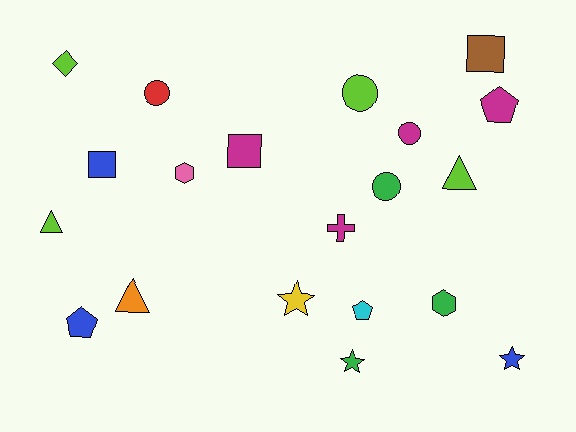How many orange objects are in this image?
There is 1 orange object.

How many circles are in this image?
There are 4 circles.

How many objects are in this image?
There are 20 objects.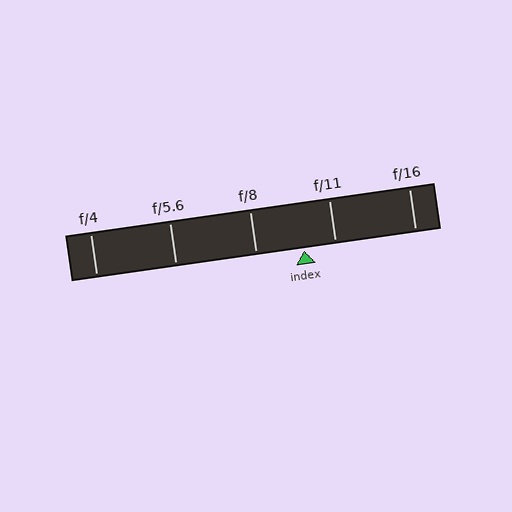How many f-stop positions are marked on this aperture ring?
There are 5 f-stop positions marked.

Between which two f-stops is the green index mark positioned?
The index mark is between f/8 and f/11.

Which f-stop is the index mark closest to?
The index mark is closest to f/11.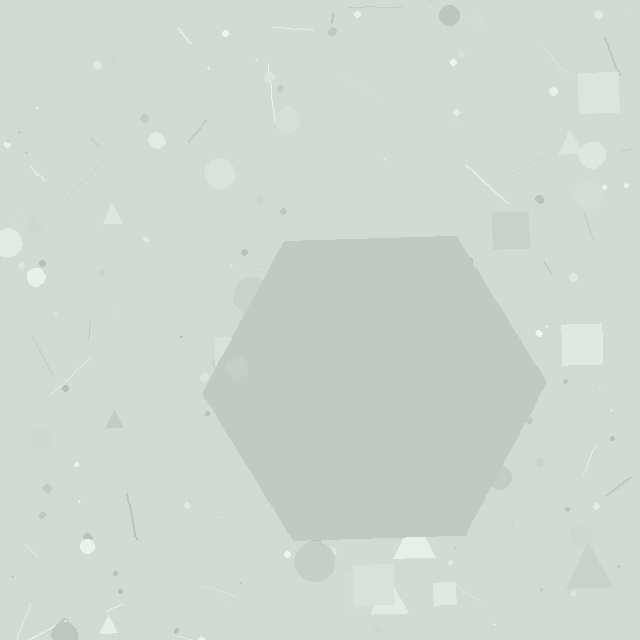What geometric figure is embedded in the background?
A hexagon is embedded in the background.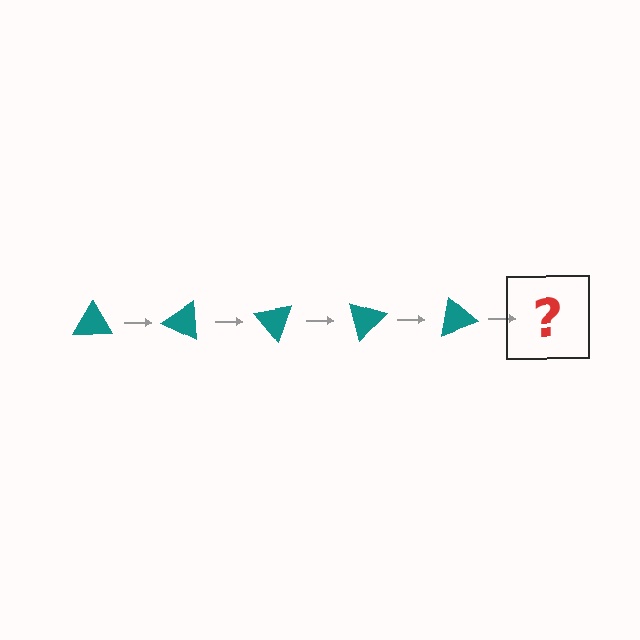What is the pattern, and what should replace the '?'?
The pattern is that the triangle rotates 25 degrees each step. The '?' should be a teal triangle rotated 125 degrees.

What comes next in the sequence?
The next element should be a teal triangle rotated 125 degrees.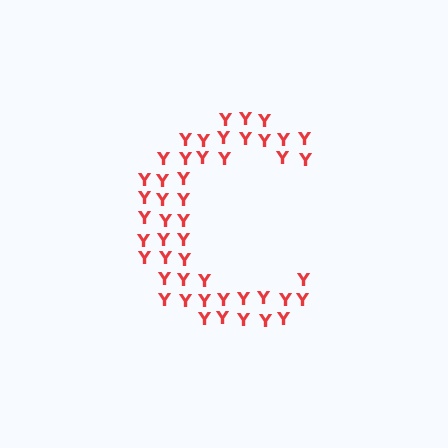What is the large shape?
The large shape is the letter C.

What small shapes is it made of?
It is made of small letter Y's.